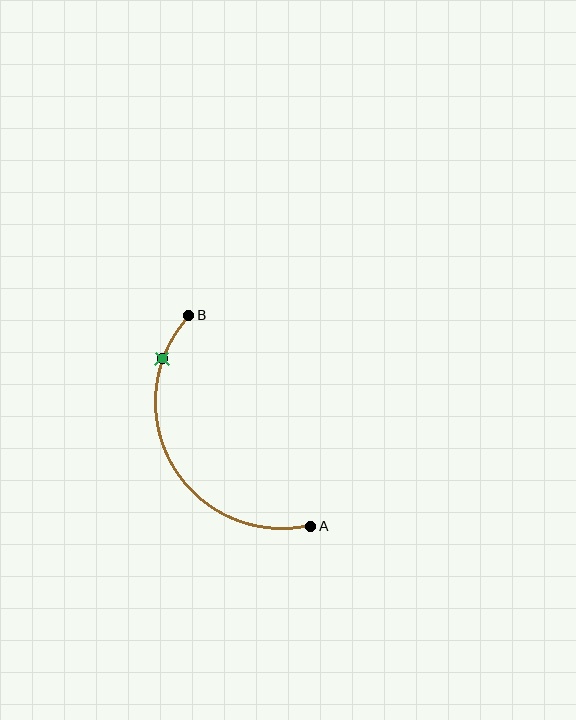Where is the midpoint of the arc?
The arc midpoint is the point on the curve farthest from the straight line joining A and B. It sits to the left of that line.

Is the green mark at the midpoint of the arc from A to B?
No. The green mark lies on the arc but is closer to endpoint B. The arc midpoint would be at the point on the curve equidistant along the arc from both A and B.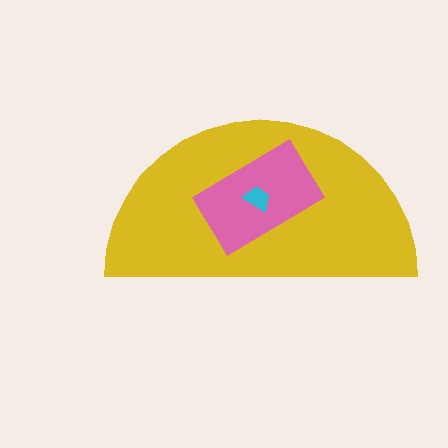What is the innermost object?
The cyan trapezoid.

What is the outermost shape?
The yellow semicircle.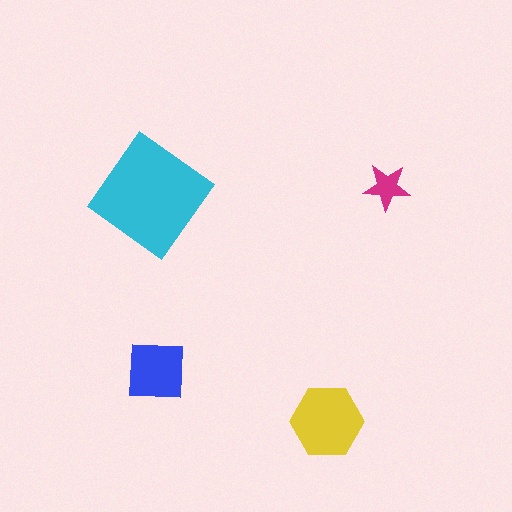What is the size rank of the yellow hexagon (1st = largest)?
2nd.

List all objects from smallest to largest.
The magenta star, the blue square, the yellow hexagon, the cyan diamond.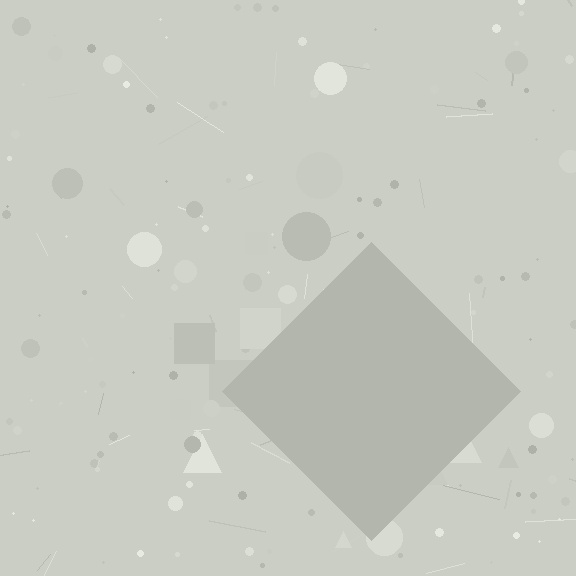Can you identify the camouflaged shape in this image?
The camouflaged shape is a diamond.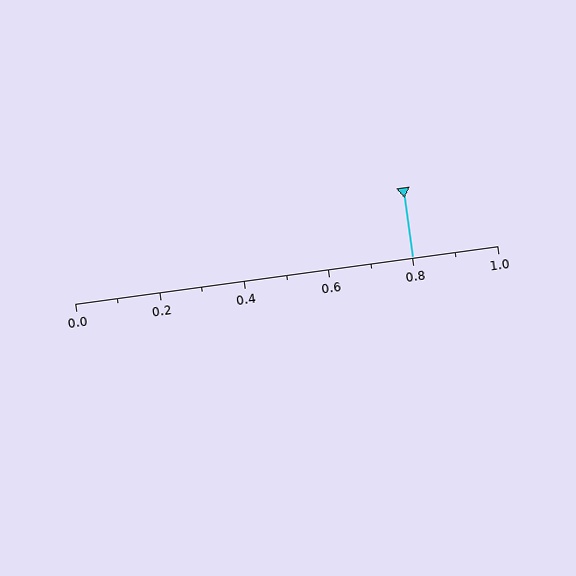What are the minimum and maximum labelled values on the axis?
The axis runs from 0.0 to 1.0.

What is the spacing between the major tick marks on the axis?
The major ticks are spaced 0.2 apart.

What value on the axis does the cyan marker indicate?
The marker indicates approximately 0.8.